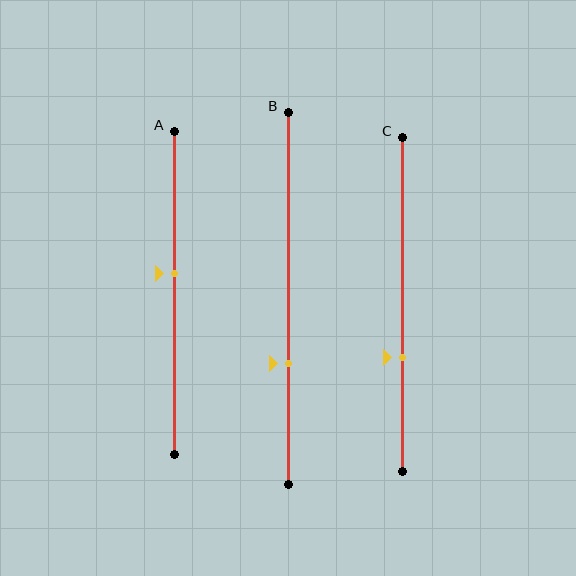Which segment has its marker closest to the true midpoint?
Segment A has its marker closest to the true midpoint.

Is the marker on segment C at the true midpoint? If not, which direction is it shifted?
No, the marker on segment C is shifted downward by about 16% of the segment length.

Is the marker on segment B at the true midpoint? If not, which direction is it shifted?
No, the marker on segment B is shifted downward by about 18% of the segment length.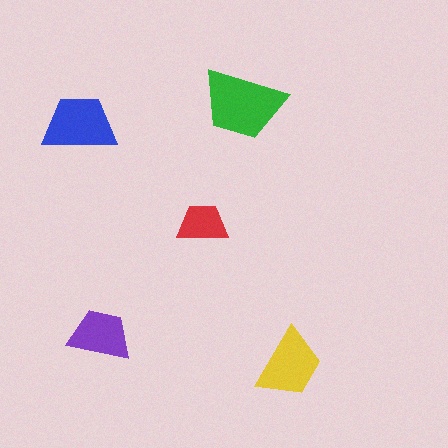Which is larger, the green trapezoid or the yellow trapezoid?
The green one.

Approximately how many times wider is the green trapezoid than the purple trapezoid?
About 1.5 times wider.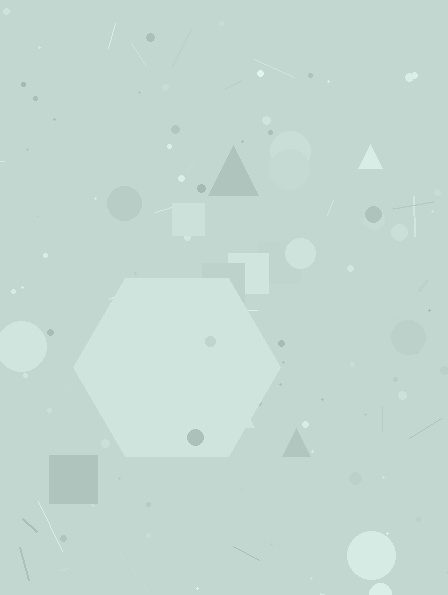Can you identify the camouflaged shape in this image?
The camouflaged shape is a hexagon.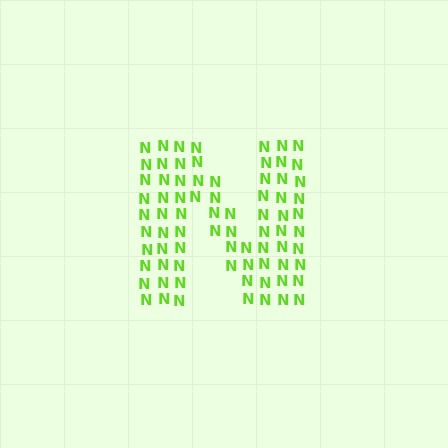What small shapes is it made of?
It is made of small letter N's.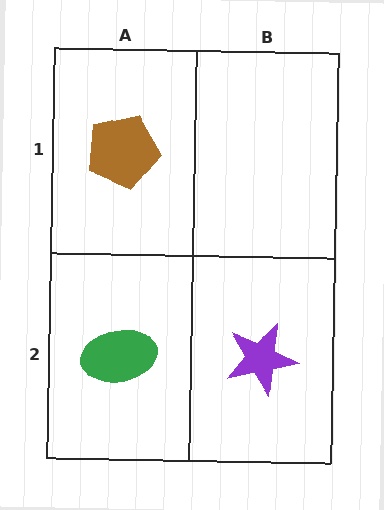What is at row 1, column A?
A brown pentagon.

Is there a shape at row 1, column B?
No, that cell is empty.